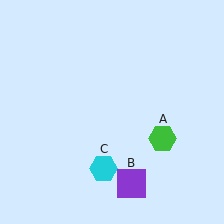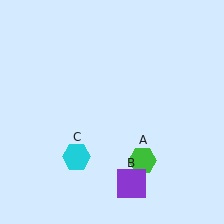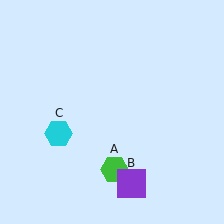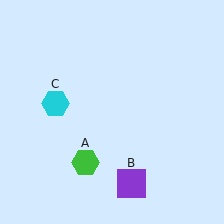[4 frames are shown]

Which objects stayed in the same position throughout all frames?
Purple square (object B) remained stationary.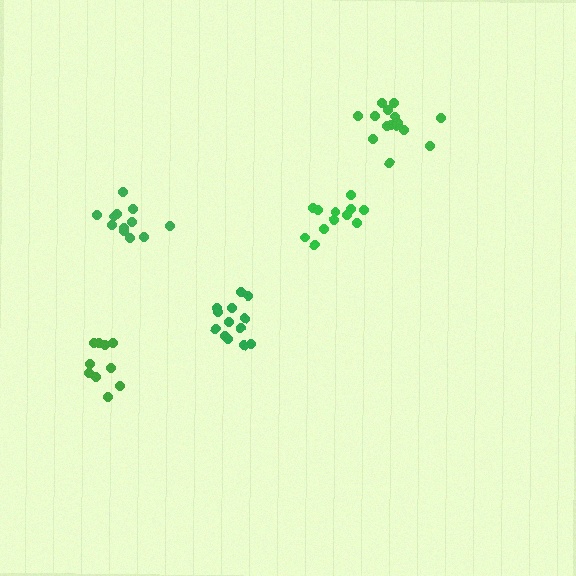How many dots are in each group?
Group 1: 12 dots, Group 2: 12 dots, Group 3: 10 dots, Group 4: 13 dots, Group 5: 15 dots (62 total).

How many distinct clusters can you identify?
There are 5 distinct clusters.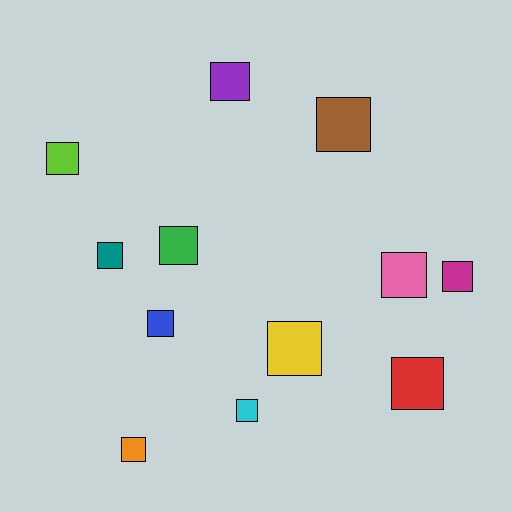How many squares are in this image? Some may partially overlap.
There are 12 squares.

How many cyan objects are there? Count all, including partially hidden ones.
There is 1 cyan object.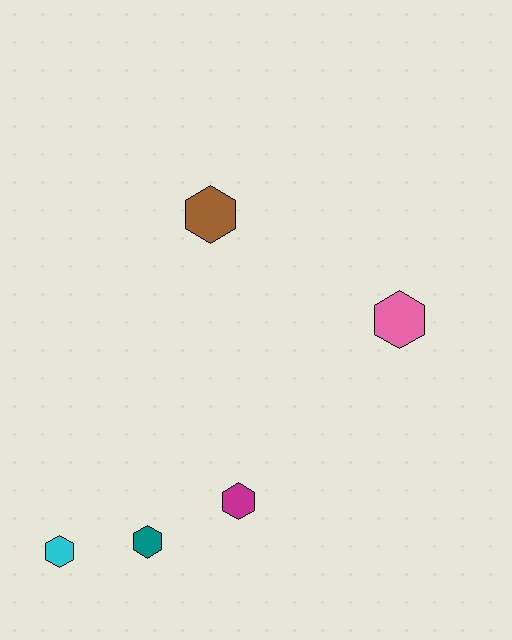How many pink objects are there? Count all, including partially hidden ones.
There is 1 pink object.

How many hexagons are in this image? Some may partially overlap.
There are 5 hexagons.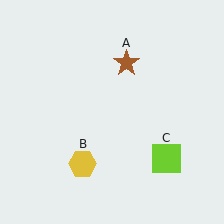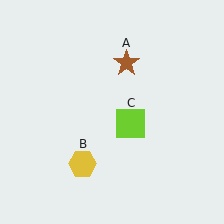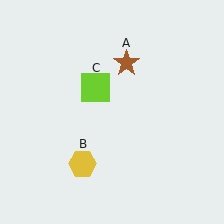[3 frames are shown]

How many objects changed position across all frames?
1 object changed position: lime square (object C).